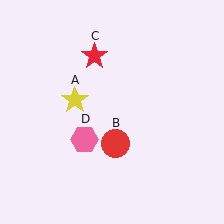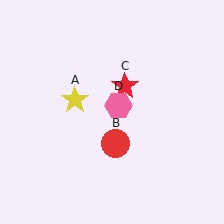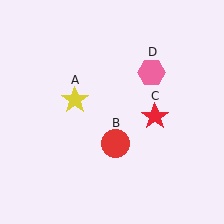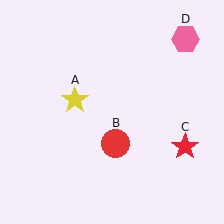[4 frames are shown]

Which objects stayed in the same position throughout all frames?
Yellow star (object A) and red circle (object B) remained stationary.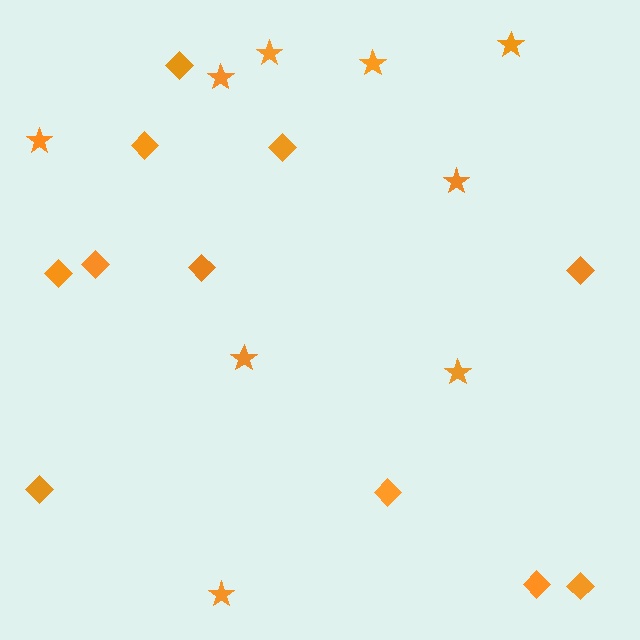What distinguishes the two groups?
There are 2 groups: one group of stars (9) and one group of diamonds (11).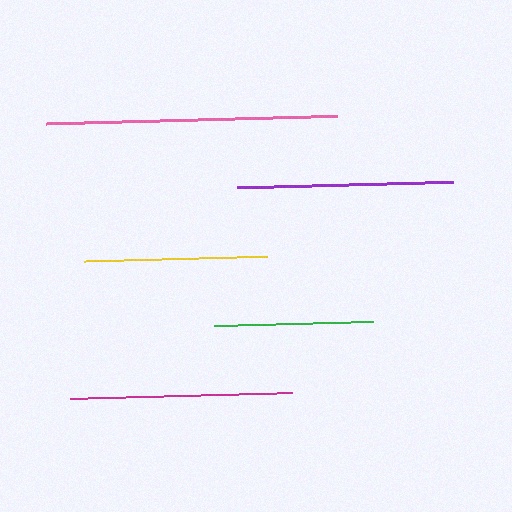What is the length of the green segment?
The green segment is approximately 158 pixels long.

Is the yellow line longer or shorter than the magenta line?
The magenta line is longer than the yellow line.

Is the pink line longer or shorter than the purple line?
The pink line is longer than the purple line.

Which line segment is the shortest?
The green line is the shortest at approximately 158 pixels.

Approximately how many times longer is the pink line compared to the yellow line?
The pink line is approximately 1.6 times the length of the yellow line.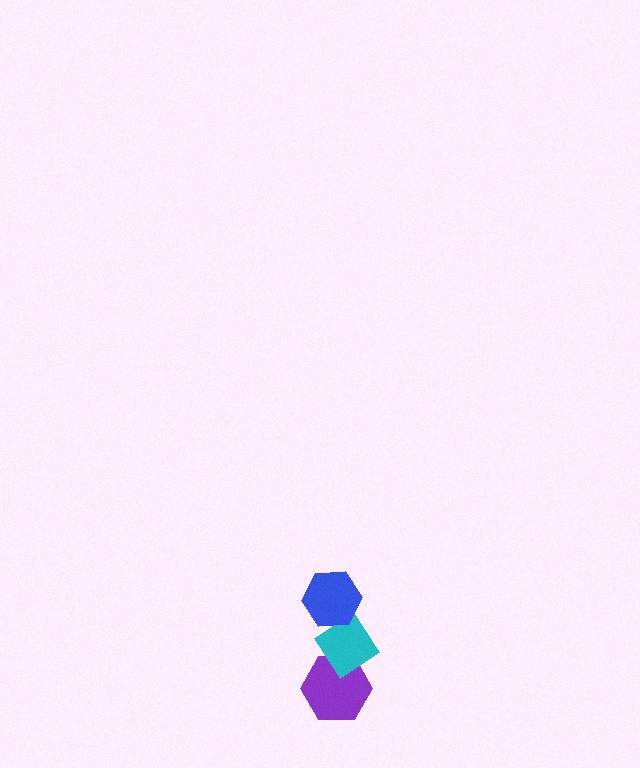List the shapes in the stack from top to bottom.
From top to bottom: the blue hexagon, the cyan diamond, the purple hexagon.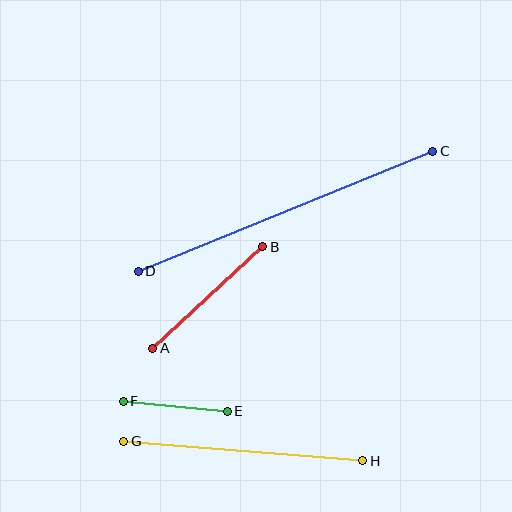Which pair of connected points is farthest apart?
Points C and D are farthest apart.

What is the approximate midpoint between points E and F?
The midpoint is at approximately (175, 406) pixels.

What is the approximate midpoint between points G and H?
The midpoint is at approximately (243, 451) pixels.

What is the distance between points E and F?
The distance is approximately 105 pixels.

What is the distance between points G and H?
The distance is approximately 239 pixels.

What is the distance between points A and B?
The distance is approximately 150 pixels.